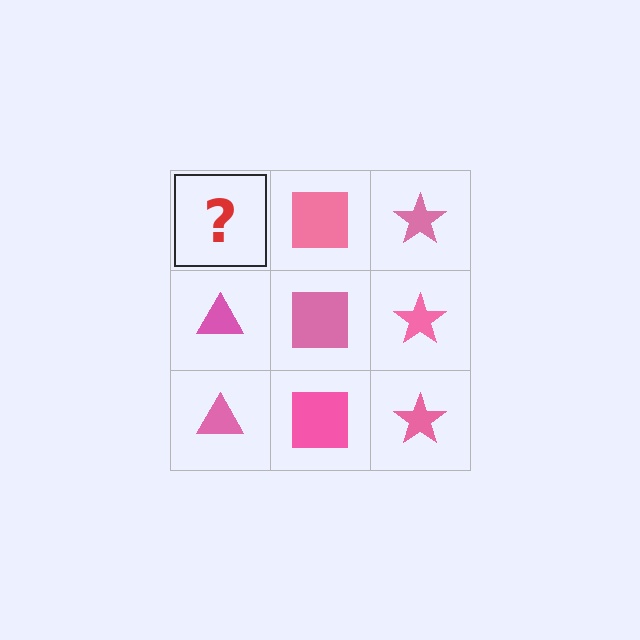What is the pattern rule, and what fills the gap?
The rule is that each column has a consistent shape. The gap should be filled with a pink triangle.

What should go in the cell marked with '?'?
The missing cell should contain a pink triangle.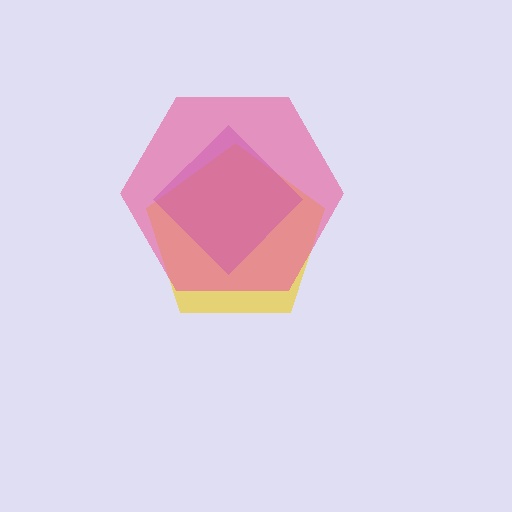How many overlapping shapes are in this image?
There are 3 overlapping shapes in the image.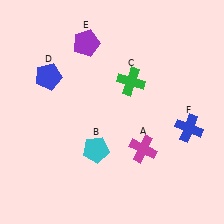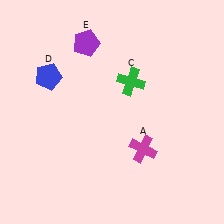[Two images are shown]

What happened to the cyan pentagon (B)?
The cyan pentagon (B) was removed in Image 2. It was in the bottom-left area of Image 1.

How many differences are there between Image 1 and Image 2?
There are 2 differences between the two images.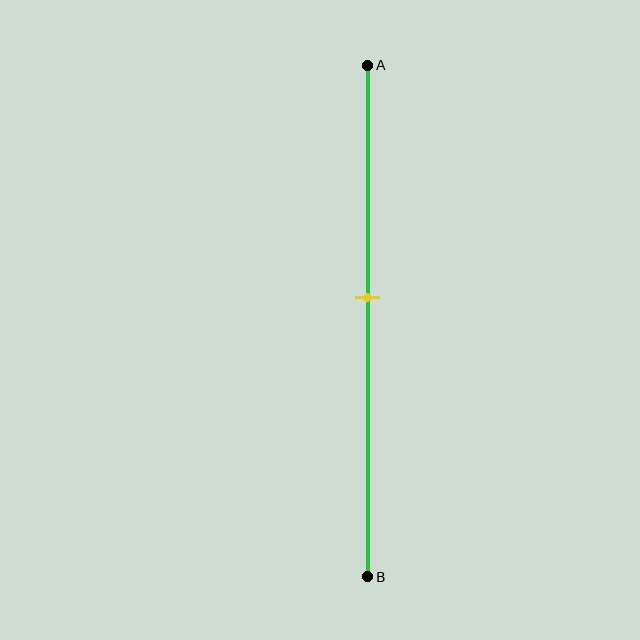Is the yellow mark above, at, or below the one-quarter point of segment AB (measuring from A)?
The yellow mark is below the one-quarter point of segment AB.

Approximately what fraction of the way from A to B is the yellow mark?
The yellow mark is approximately 45% of the way from A to B.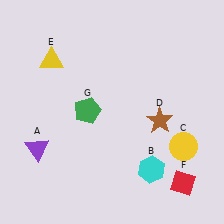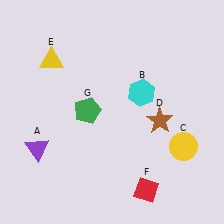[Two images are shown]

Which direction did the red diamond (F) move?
The red diamond (F) moved left.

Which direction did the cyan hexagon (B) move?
The cyan hexagon (B) moved up.